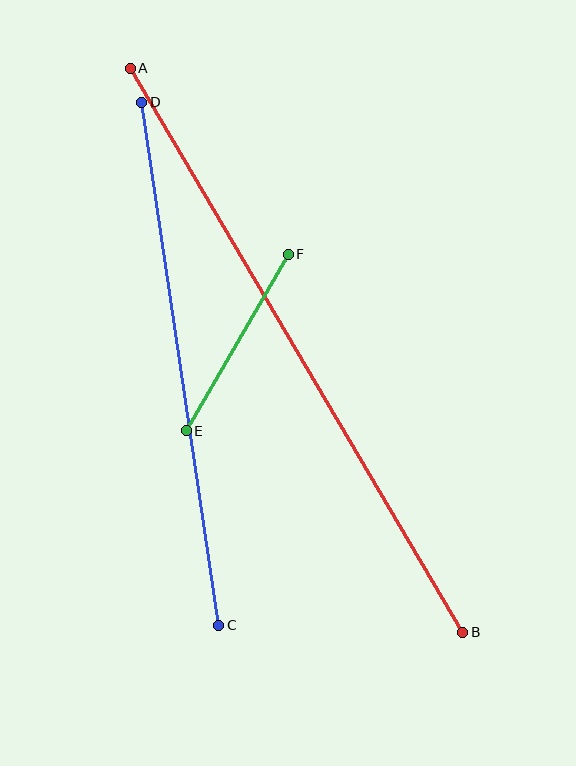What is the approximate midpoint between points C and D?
The midpoint is at approximately (180, 364) pixels.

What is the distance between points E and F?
The distance is approximately 204 pixels.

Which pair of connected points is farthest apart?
Points A and B are farthest apart.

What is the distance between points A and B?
The distance is approximately 655 pixels.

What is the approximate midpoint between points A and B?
The midpoint is at approximately (296, 350) pixels.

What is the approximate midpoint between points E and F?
The midpoint is at approximately (237, 342) pixels.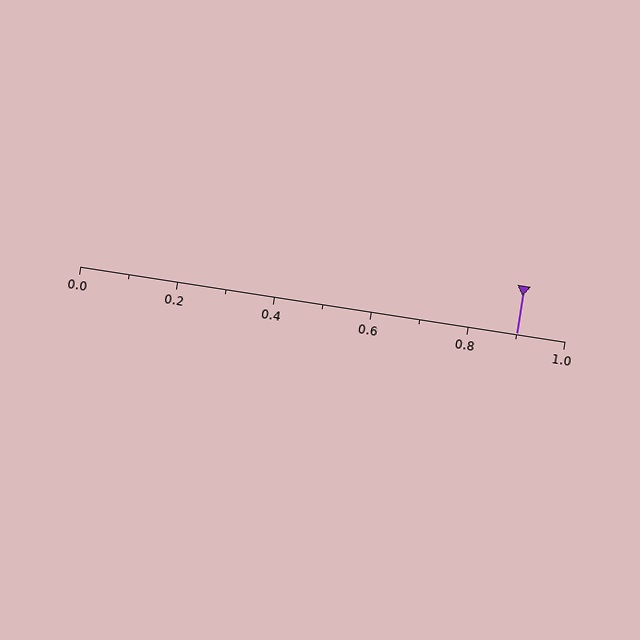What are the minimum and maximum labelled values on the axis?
The axis runs from 0.0 to 1.0.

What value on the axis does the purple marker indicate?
The marker indicates approximately 0.9.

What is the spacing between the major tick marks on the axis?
The major ticks are spaced 0.2 apart.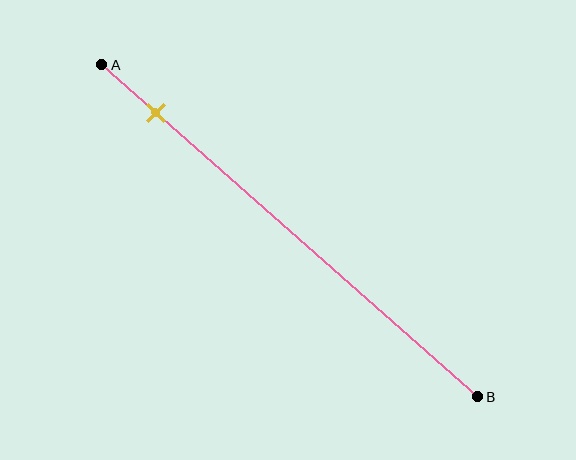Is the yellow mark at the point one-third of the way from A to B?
No, the mark is at about 15% from A, not at the 33% one-third point.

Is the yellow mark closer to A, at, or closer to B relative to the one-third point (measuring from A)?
The yellow mark is closer to point A than the one-third point of segment AB.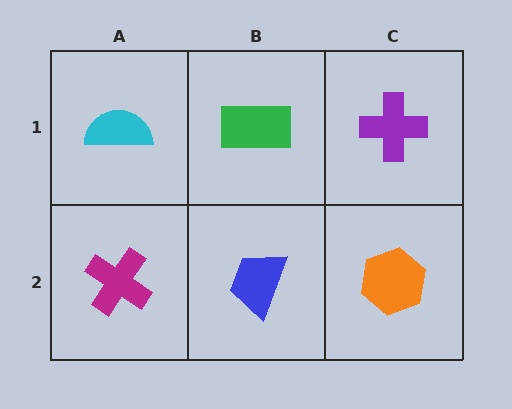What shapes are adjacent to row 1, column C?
An orange hexagon (row 2, column C), a green rectangle (row 1, column B).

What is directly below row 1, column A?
A magenta cross.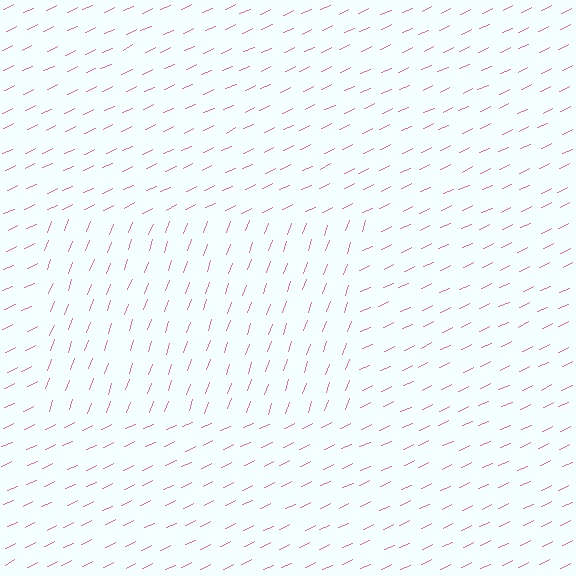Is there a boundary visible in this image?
Yes, there is a texture boundary formed by a change in line orientation.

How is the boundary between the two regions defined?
The boundary is defined purely by a change in line orientation (approximately 45 degrees difference). All lines are the same color and thickness.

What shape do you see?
I see a rectangle.